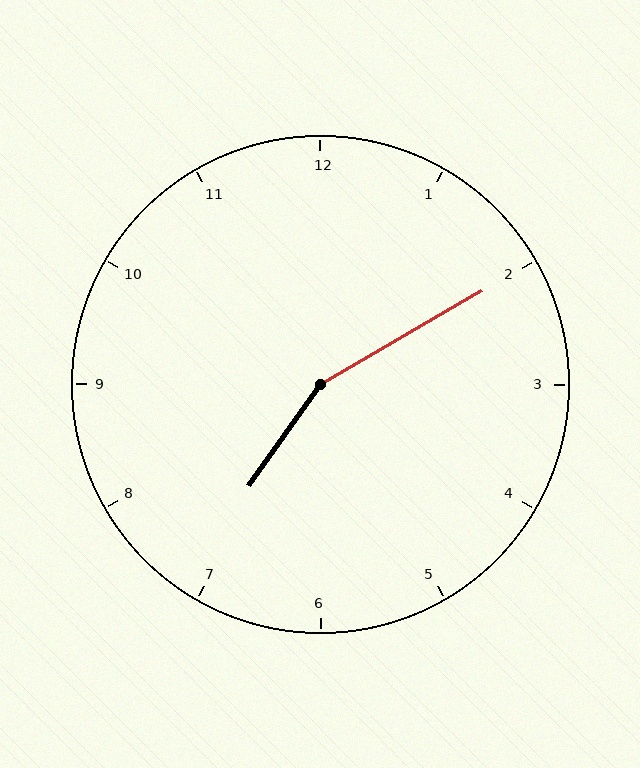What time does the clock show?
7:10.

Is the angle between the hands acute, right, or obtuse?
It is obtuse.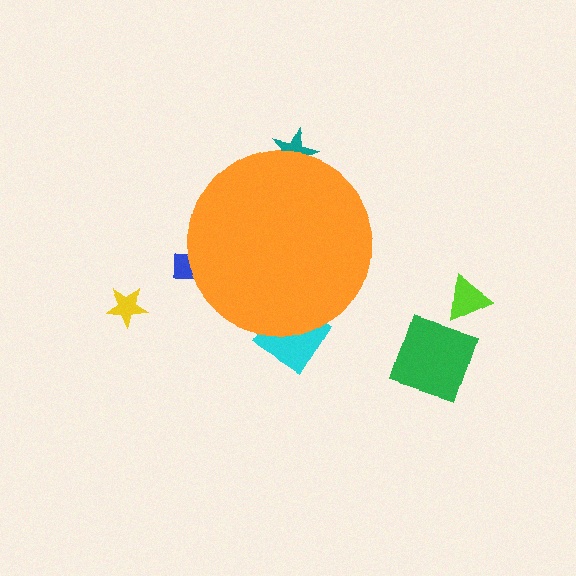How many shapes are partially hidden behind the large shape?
3 shapes are partially hidden.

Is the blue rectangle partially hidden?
Yes, the blue rectangle is partially hidden behind the orange circle.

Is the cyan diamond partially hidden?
Yes, the cyan diamond is partially hidden behind the orange circle.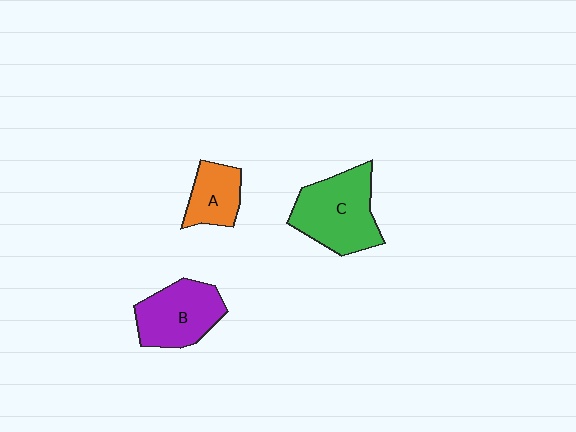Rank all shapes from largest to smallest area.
From largest to smallest: C (green), B (purple), A (orange).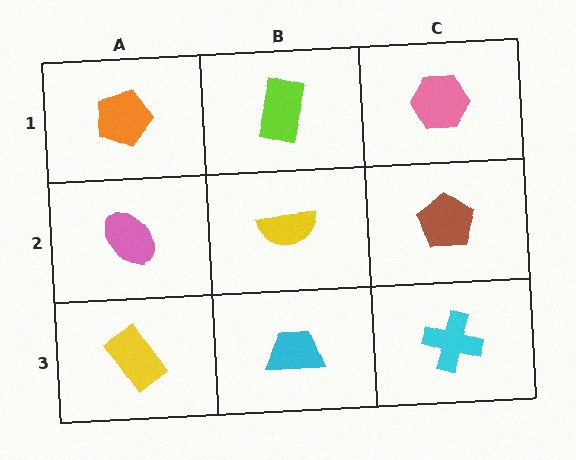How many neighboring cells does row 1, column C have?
2.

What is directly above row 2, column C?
A pink hexagon.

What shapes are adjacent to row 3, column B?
A yellow semicircle (row 2, column B), a yellow rectangle (row 3, column A), a cyan cross (row 3, column C).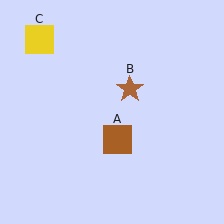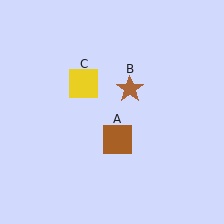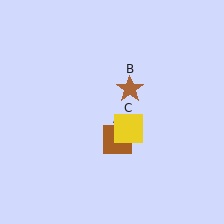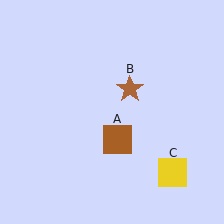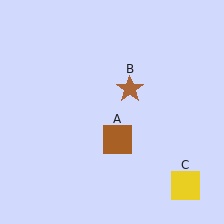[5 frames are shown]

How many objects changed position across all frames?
1 object changed position: yellow square (object C).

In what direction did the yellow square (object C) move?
The yellow square (object C) moved down and to the right.